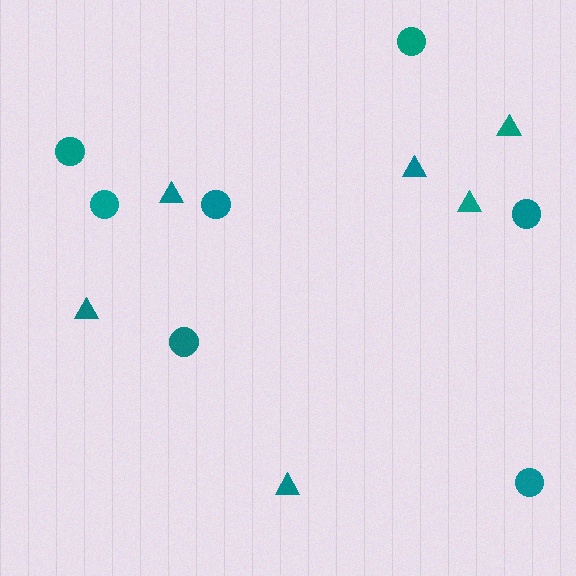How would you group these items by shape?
There are 2 groups: one group of circles (7) and one group of triangles (6).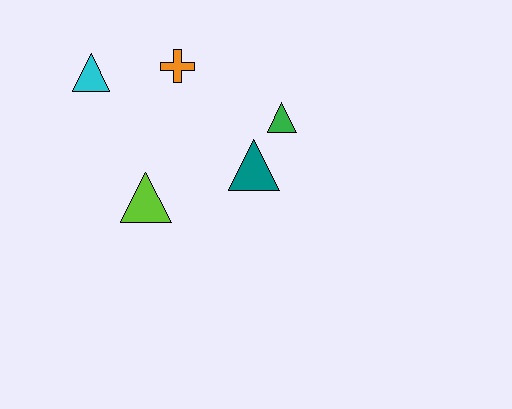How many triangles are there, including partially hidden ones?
There are 4 triangles.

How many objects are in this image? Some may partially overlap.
There are 5 objects.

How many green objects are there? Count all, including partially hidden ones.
There is 1 green object.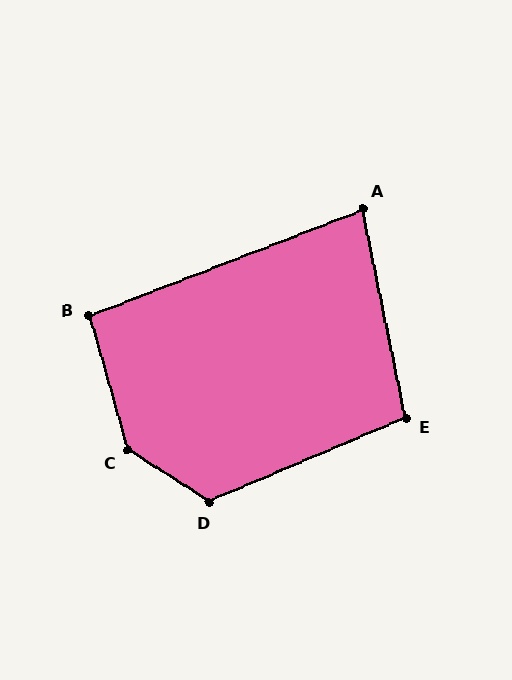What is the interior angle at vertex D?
Approximately 124 degrees (obtuse).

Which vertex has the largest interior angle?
C, at approximately 139 degrees.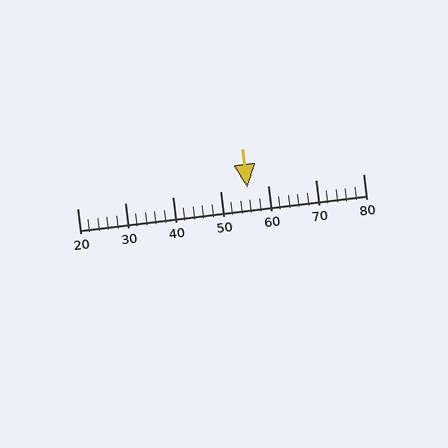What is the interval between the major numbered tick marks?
The major tick marks are spaced 10 units apart.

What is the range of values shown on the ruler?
The ruler shows values from 20 to 80.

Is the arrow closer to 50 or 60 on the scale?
The arrow is closer to 60.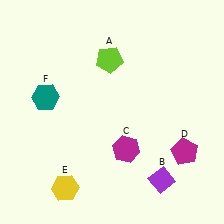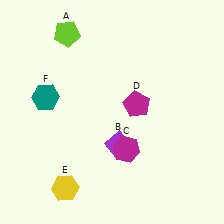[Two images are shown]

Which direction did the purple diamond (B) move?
The purple diamond (B) moved left.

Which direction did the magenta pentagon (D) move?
The magenta pentagon (D) moved left.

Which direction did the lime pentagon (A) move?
The lime pentagon (A) moved left.